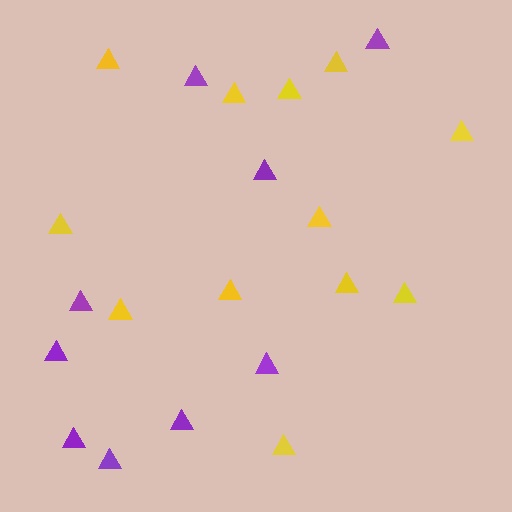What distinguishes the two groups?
There are 2 groups: one group of purple triangles (9) and one group of yellow triangles (12).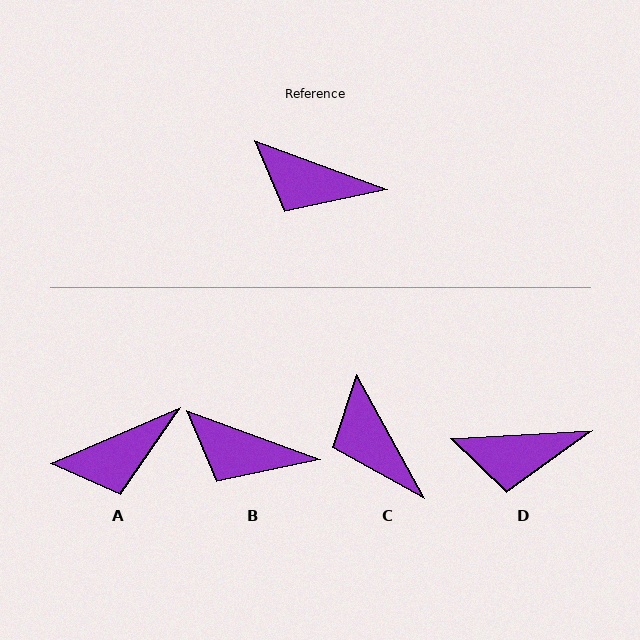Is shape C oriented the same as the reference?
No, it is off by about 41 degrees.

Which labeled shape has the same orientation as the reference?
B.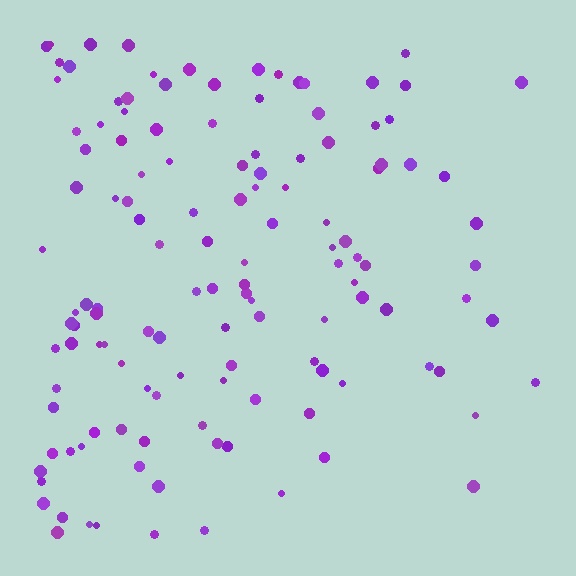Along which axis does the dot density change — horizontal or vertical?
Horizontal.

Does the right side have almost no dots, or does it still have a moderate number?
Still a moderate number, just noticeably fewer than the left.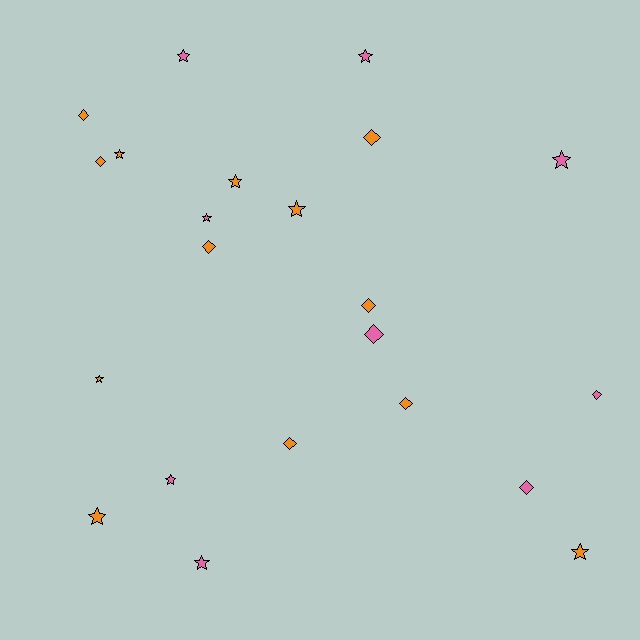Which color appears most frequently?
Orange, with 13 objects.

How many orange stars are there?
There are 6 orange stars.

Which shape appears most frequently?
Star, with 12 objects.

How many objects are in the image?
There are 22 objects.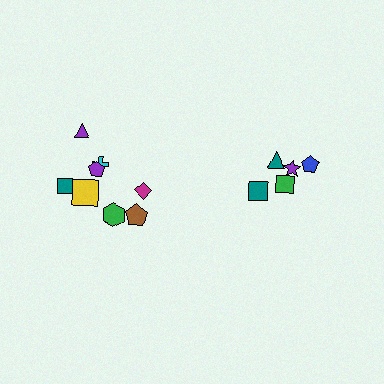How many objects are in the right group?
There are 5 objects.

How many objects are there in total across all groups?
There are 13 objects.